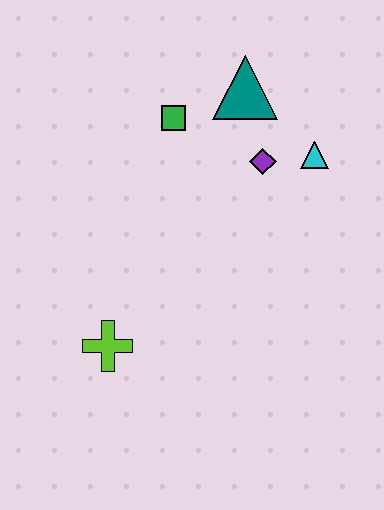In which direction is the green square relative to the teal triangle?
The green square is to the left of the teal triangle.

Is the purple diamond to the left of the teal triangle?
No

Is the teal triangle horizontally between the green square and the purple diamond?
Yes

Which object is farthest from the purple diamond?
The lime cross is farthest from the purple diamond.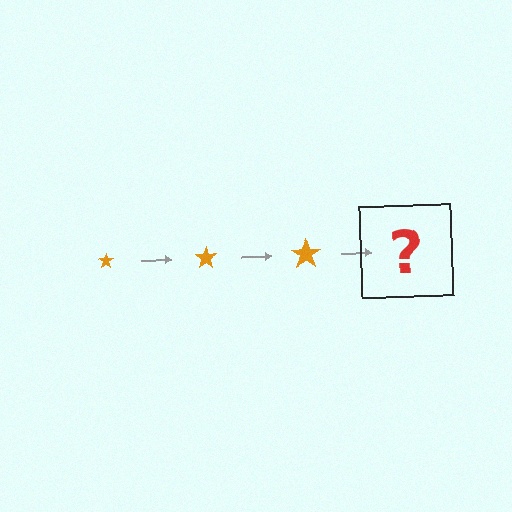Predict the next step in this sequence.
The next step is an orange star, larger than the previous one.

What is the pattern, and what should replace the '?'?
The pattern is that the star gets progressively larger each step. The '?' should be an orange star, larger than the previous one.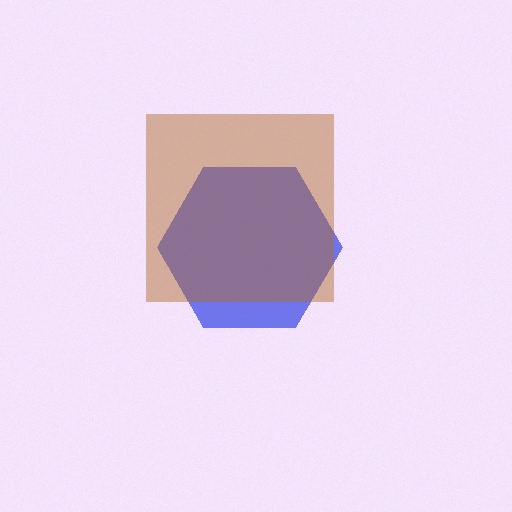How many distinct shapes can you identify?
There are 2 distinct shapes: a blue hexagon, a brown square.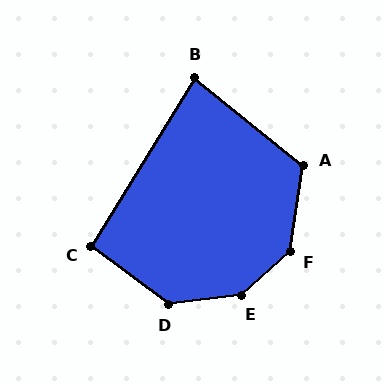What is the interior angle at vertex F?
Approximately 141 degrees (obtuse).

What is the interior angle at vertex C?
Approximately 95 degrees (obtuse).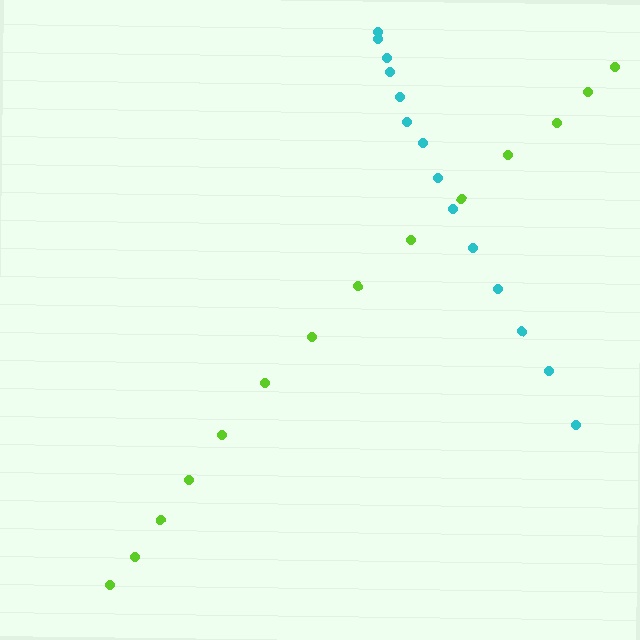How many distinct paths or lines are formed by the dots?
There are 2 distinct paths.